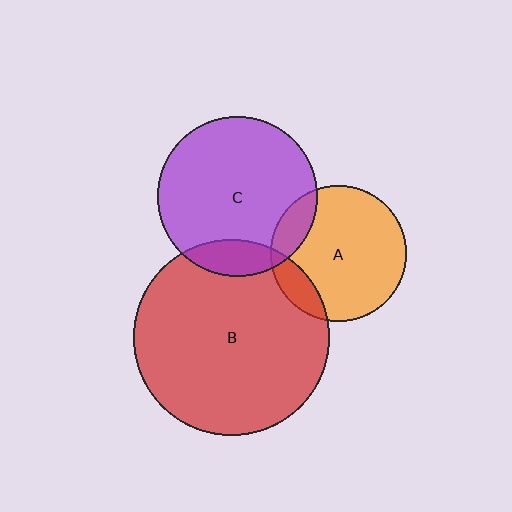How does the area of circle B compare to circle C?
Approximately 1.5 times.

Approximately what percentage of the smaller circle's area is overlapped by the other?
Approximately 15%.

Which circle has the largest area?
Circle B (red).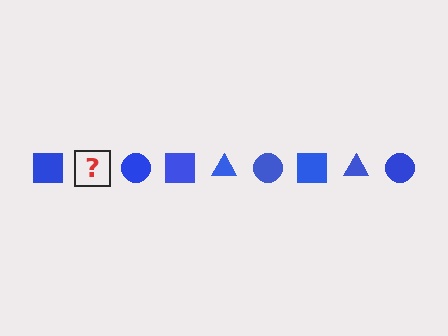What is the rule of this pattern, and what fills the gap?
The rule is that the pattern cycles through square, triangle, circle shapes in blue. The gap should be filled with a blue triangle.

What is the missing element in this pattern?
The missing element is a blue triangle.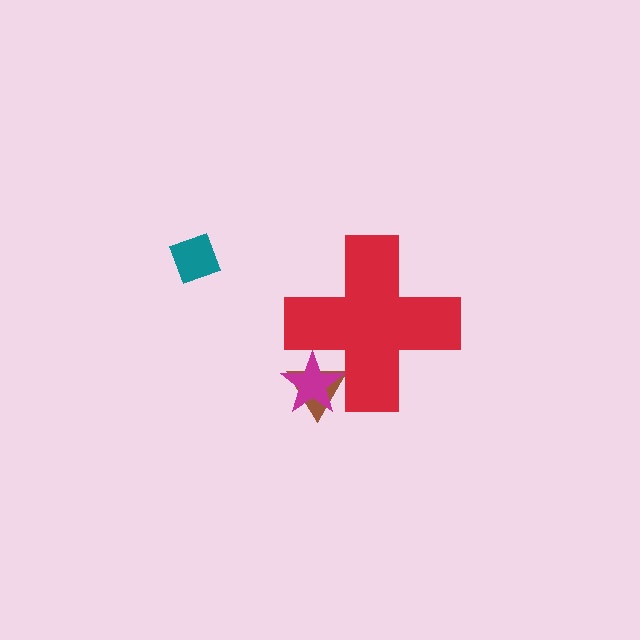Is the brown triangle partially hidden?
Yes, the brown triangle is partially hidden behind the red cross.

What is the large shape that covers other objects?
A red cross.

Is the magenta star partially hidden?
Yes, the magenta star is partially hidden behind the red cross.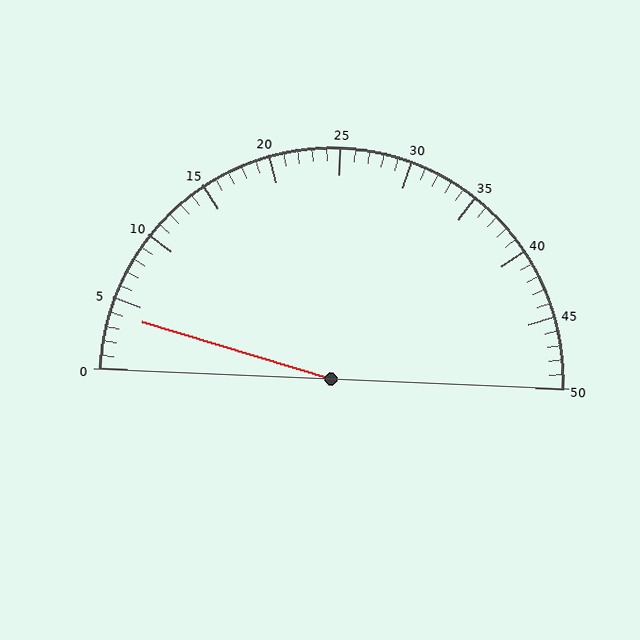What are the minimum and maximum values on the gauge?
The gauge ranges from 0 to 50.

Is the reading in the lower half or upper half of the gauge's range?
The reading is in the lower half of the range (0 to 50).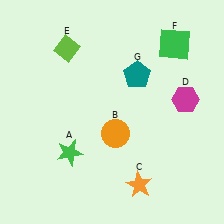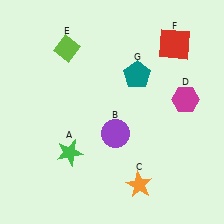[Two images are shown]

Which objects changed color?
B changed from orange to purple. F changed from green to red.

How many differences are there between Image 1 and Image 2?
There are 2 differences between the two images.